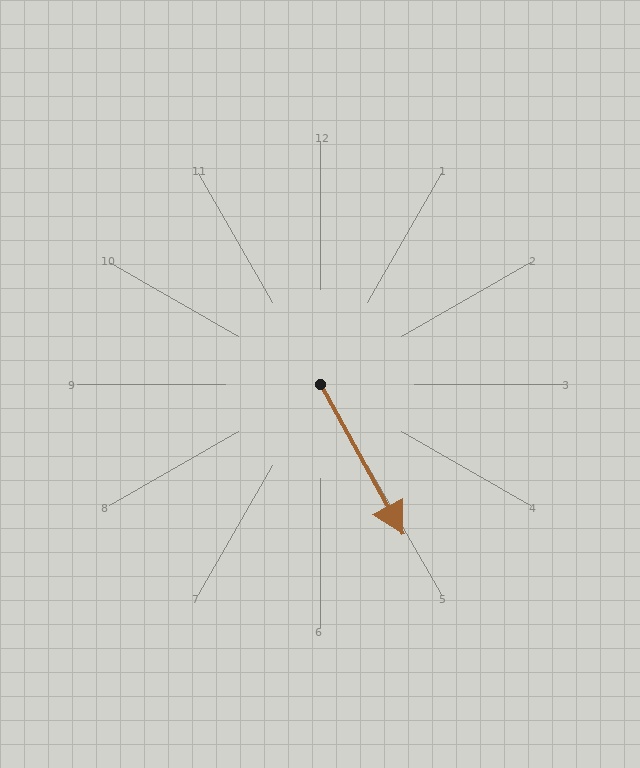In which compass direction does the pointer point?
Southeast.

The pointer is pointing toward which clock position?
Roughly 5 o'clock.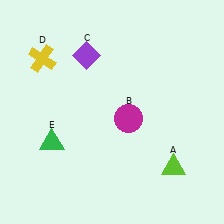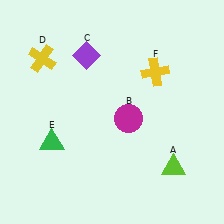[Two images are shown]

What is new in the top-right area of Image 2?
A yellow cross (F) was added in the top-right area of Image 2.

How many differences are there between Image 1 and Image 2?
There is 1 difference between the two images.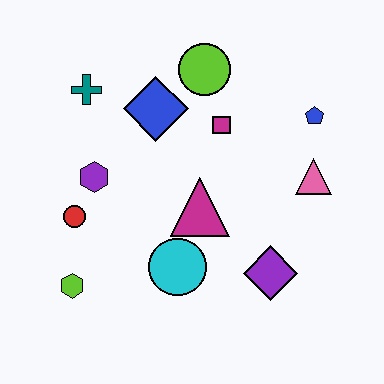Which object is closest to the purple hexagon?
The red circle is closest to the purple hexagon.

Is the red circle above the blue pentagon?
No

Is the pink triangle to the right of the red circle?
Yes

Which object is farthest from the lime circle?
The lime hexagon is farthest from the lime circle.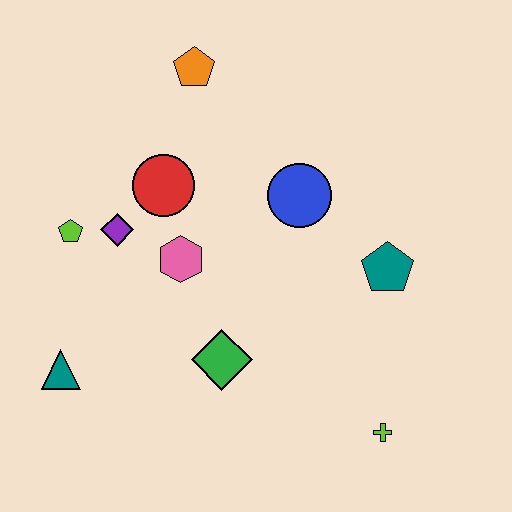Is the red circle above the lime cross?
Yes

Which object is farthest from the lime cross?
The orange pentagon is farthest from the lime cross.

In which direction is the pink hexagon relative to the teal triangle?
The pink hexagon is to the right of the teal triangle.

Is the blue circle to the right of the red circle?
Yes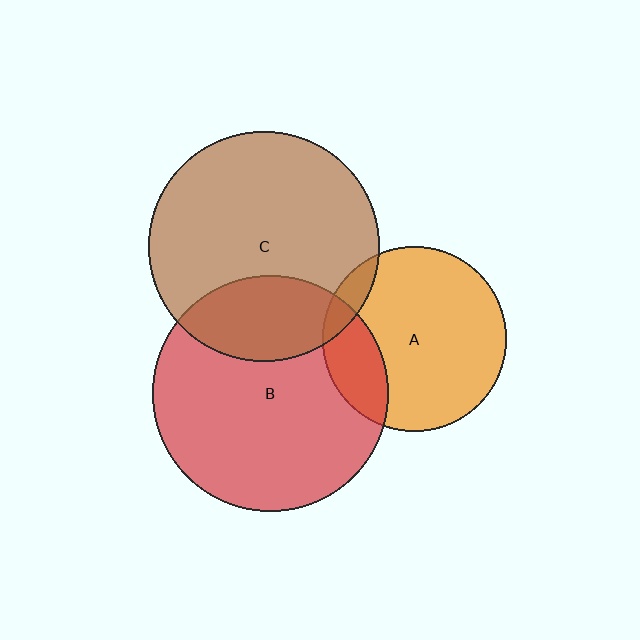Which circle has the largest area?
Circle B (red).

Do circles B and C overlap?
Yes.